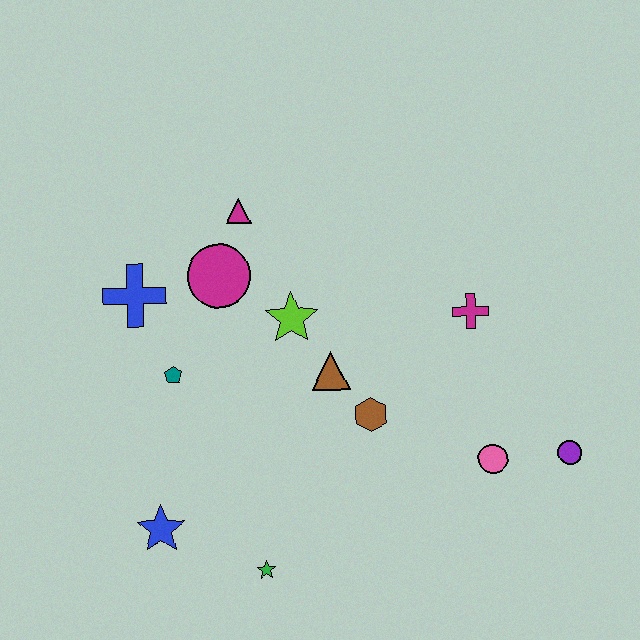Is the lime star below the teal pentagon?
No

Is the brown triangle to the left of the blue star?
No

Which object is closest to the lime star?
The brown triangle is closest to the lime star.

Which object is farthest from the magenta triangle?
The purple circle is farthest from the magenta triangle.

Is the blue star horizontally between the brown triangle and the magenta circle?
No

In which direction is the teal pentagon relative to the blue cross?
The teal pentagon is below the blue cross.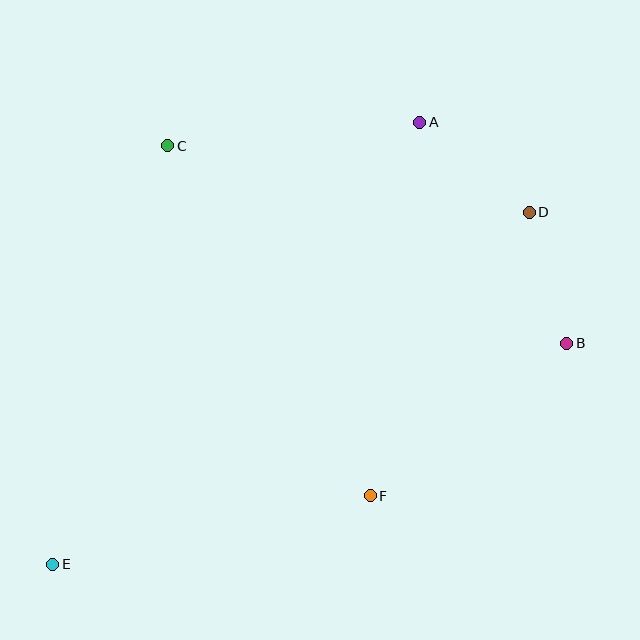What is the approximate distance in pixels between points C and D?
The distance between C and D is approximately 367 pixels.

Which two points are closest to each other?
Points B and D are closest to each other.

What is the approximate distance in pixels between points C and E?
The distance between C and E is approximately 434 pixels.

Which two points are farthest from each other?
Points D and E are farthest from each other.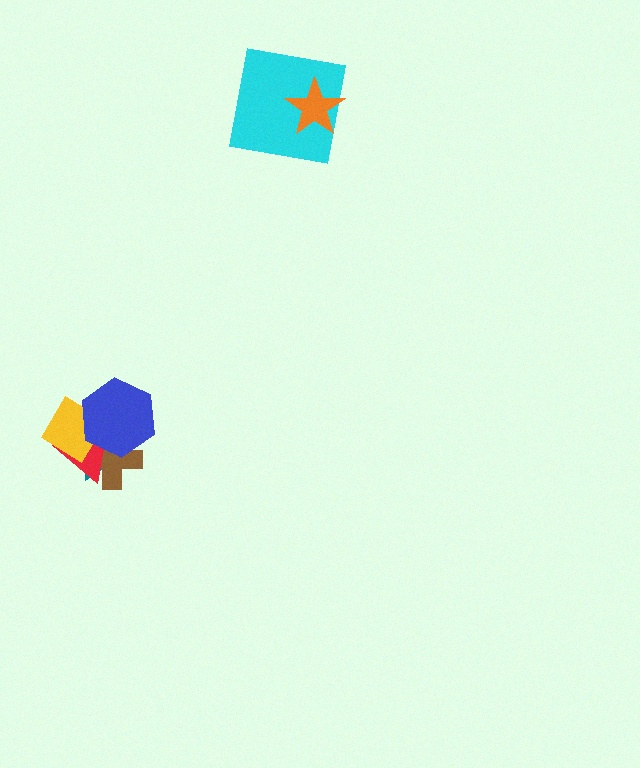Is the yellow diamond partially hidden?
Yes, it is partially covered by another shape.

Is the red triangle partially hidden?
Yes, it is partially covered by another shape.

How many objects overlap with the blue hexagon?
4 objects overlap with the blue hexagon.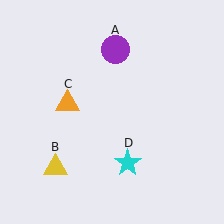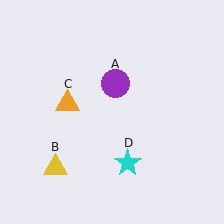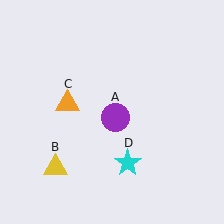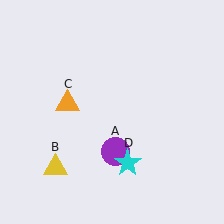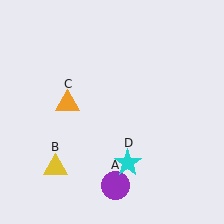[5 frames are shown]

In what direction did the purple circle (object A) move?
The purple circle (object A) moved down.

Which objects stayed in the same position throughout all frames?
Yellow triangle (object B) and orange triangle (object C) and cyan star (object D) remained stationary.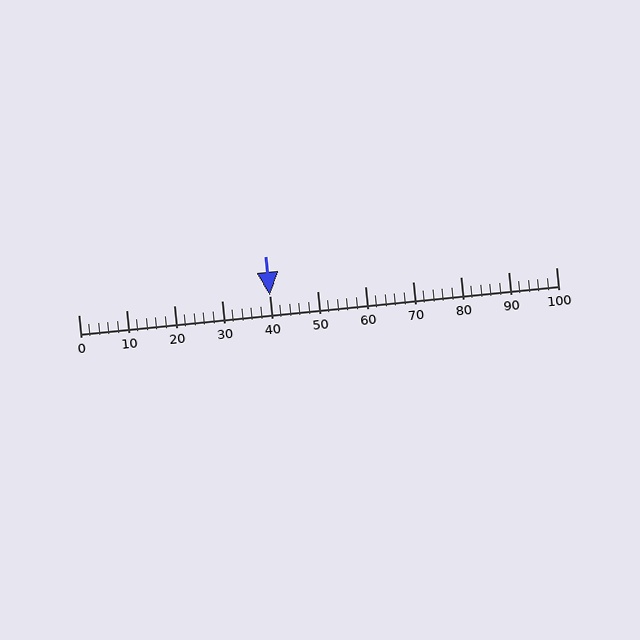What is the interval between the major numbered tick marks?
The major tick marks are spaced 10 units apart.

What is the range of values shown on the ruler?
The ruler shows values from 0 to 100.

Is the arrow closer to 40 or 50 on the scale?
The arrow is closer to 40.